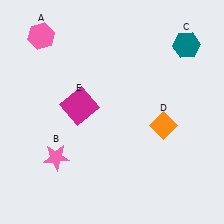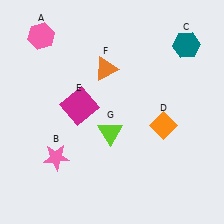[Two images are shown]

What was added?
An orange triangle (F), a lime triangle (G) were added in Image 2.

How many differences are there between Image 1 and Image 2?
There are 2 differences between the two images.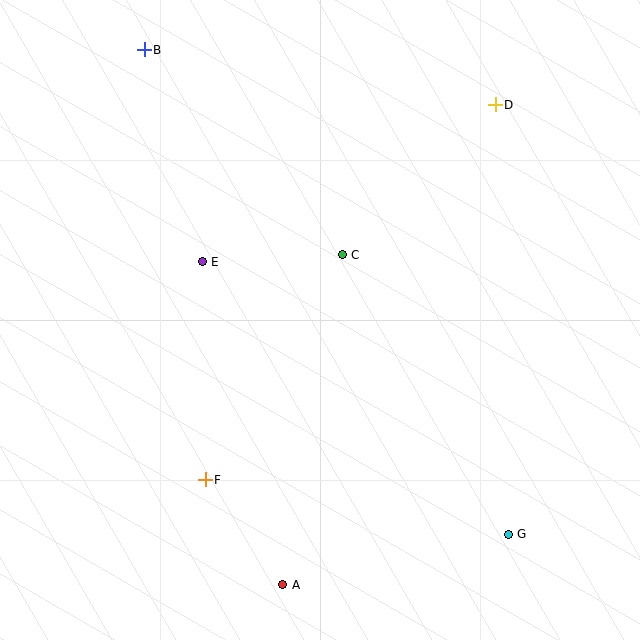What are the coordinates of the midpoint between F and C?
The midpoint between F and C is at (274, 367).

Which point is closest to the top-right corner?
Point D is closest to the top-right corner.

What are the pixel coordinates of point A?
Point A is at (283, 585).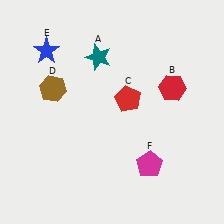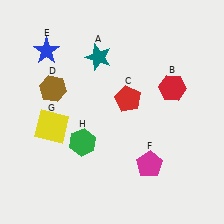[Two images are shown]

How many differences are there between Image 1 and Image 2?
There are 2 differences between the two images.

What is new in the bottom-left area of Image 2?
A yellow square (G) was added in the bottom-left area of Image 2.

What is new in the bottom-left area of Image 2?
A green hexagon (H) was added in the bottom-left area of Image 2.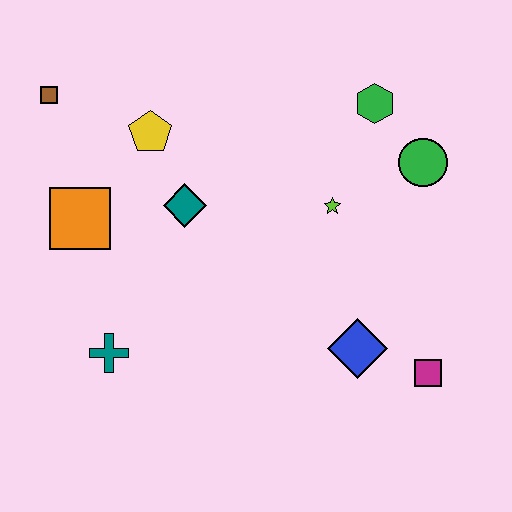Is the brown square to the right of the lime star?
No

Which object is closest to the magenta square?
The blue diamond is closest to the magenta square.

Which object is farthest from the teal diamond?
The magenta square is farthest from the teal diamond.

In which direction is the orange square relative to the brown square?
The orange square is below the brown square.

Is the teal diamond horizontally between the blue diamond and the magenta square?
No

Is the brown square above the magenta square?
Yes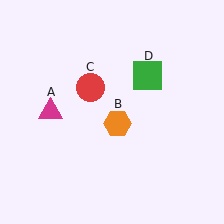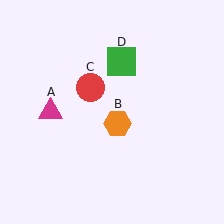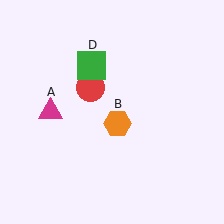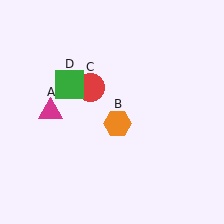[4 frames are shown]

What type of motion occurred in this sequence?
The green square (object D) rotated counterclockwise around the center of the scene.